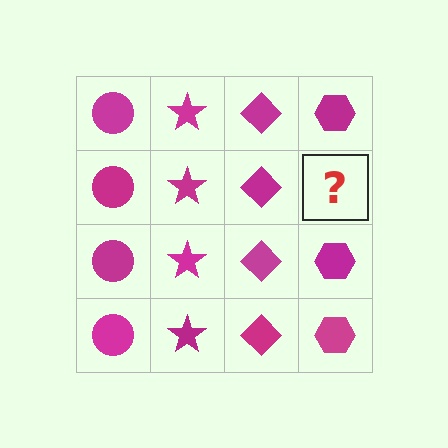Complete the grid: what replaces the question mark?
The question mark should be replaced with a magenta hexagon.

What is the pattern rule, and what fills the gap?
The rule is that each column has a consistent shape. The gap should be filled with a magenta hexagon.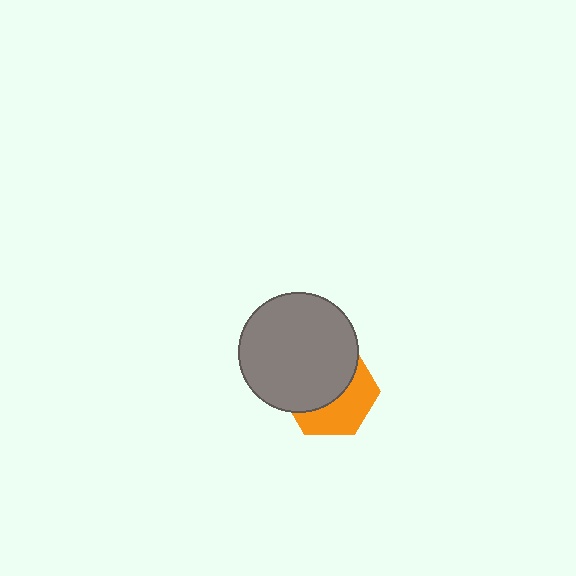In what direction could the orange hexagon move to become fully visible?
The orange hexagon could move toward the lower-right. That would shift it out from behind the gray circle entirely.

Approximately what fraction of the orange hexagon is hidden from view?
Roughly 56% of the orange hexagon is hidden behind the gray circle.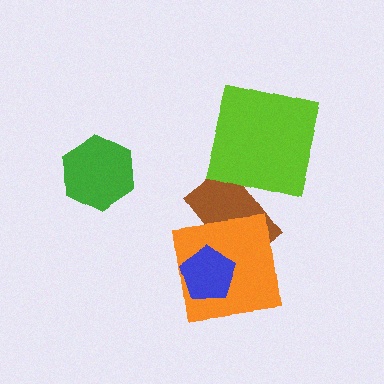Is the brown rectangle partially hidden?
Yes, it is partially covered by another shape.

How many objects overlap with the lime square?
1 object overlaps with the lime square.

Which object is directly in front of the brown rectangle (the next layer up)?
The orange square is directly in front of the brown rectangle.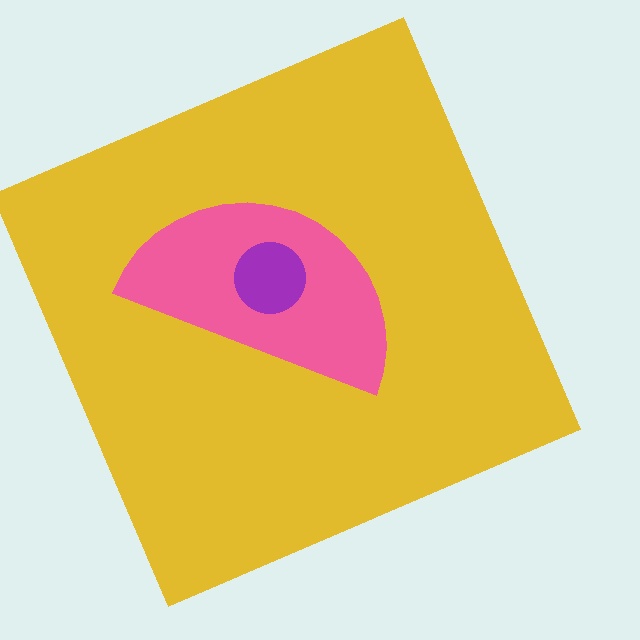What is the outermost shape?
The yellow square.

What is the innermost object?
The purple circle.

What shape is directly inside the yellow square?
The pink semicircle.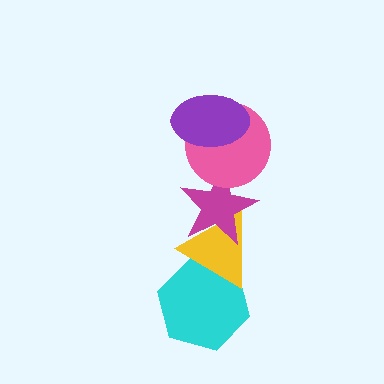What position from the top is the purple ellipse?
The purple ellipse is 1st from the top.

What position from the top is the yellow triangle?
The yellow triangle is 4th from the top.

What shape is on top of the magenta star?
The pink circle is on top of the magenta star.